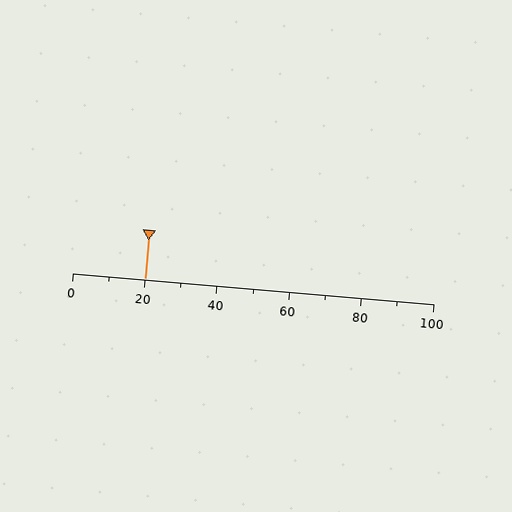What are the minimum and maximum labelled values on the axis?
The axis runs from 0 to 100.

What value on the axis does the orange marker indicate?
The marker indicates approximately 20.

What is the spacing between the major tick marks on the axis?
The major ticks are spaced 20 apart.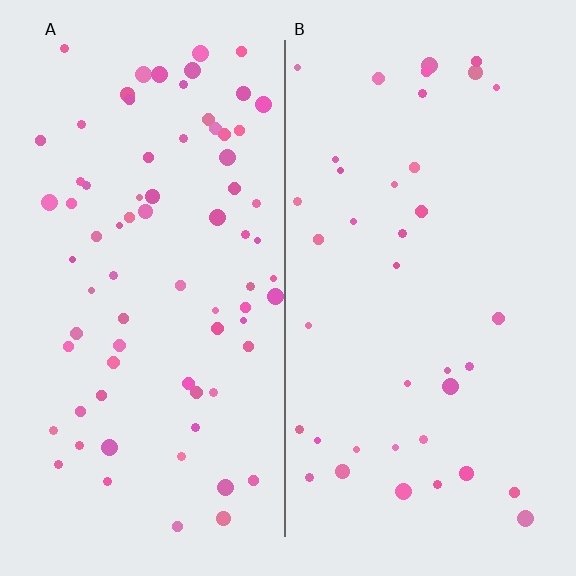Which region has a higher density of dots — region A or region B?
A (the left).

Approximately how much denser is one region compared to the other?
Approximately 1.9× — region A over region B.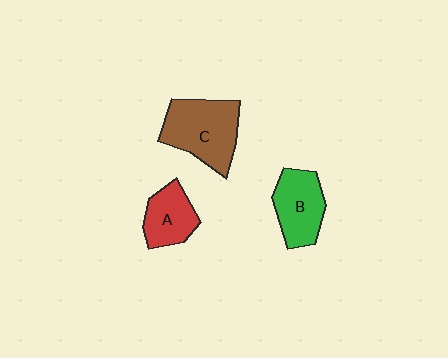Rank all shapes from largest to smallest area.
From largest to smallest: C (brown), B (green), A (red).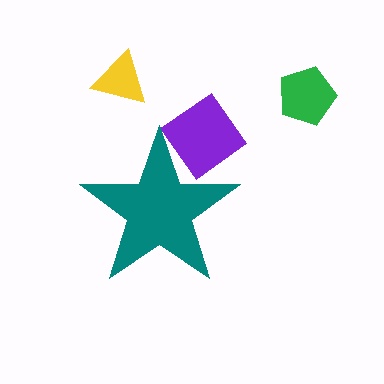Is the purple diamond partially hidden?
Yes, the purple diamond is partially hidden behind the teal star.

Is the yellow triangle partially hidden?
No, the yellow triangle is fully visible.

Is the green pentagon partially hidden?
No, the green pentagon is fully visible.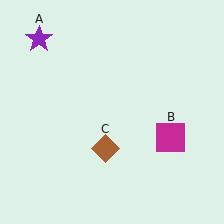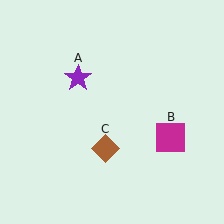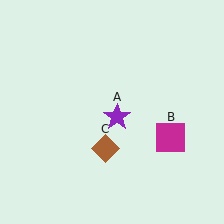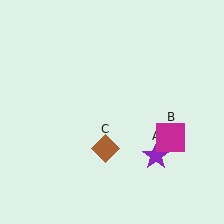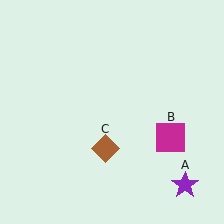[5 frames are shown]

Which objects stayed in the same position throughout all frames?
Magenta square (object B) and brown diamond (object C) remained stationary.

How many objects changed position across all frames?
1 object changed position: purple star (object A).